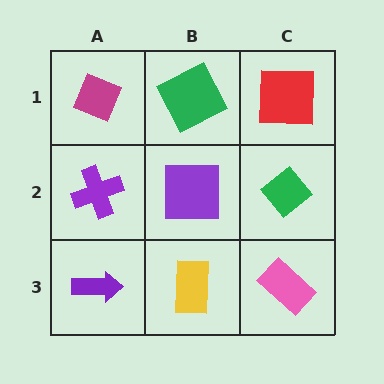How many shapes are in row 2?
3 shapes.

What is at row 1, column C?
A red square.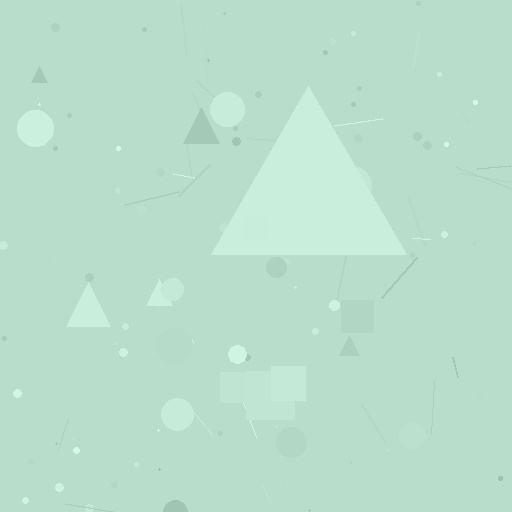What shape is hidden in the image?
A triangle is hidden in the image.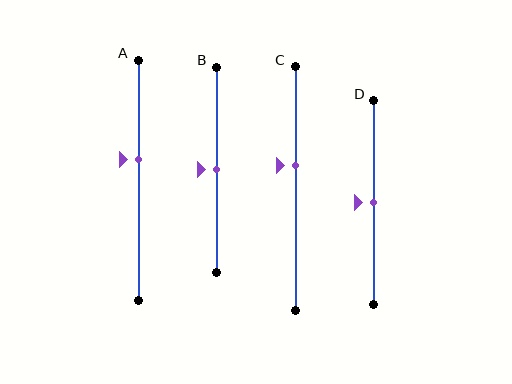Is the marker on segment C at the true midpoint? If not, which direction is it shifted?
No, the marker on segment C is shifted upward by about 9% of the segment length.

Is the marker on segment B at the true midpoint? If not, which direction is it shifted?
Yes, the marker on segment B is at the true midpoint.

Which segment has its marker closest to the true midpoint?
Segment B has its marker closest to the true midpoint.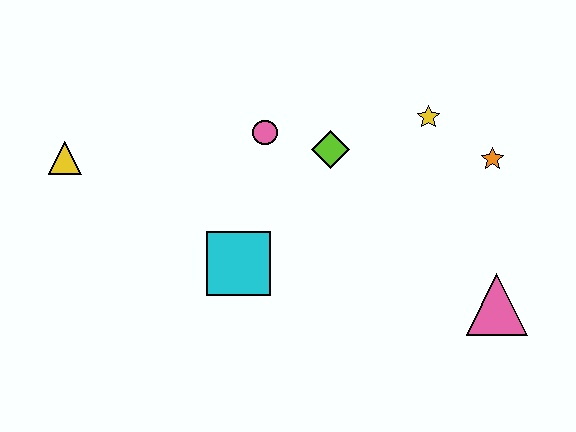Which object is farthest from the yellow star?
The yellow triangle is farthest from the yellow star.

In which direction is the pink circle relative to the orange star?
The pink circle is to the left of the orange star.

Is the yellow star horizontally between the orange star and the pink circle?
Yes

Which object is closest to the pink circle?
The lime diamond is closest to the pink circle.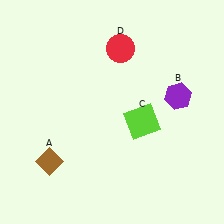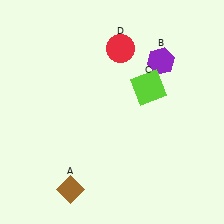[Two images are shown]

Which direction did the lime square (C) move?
The lime square (C) moved up.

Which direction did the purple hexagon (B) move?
The purple hexagon (B) moved up.